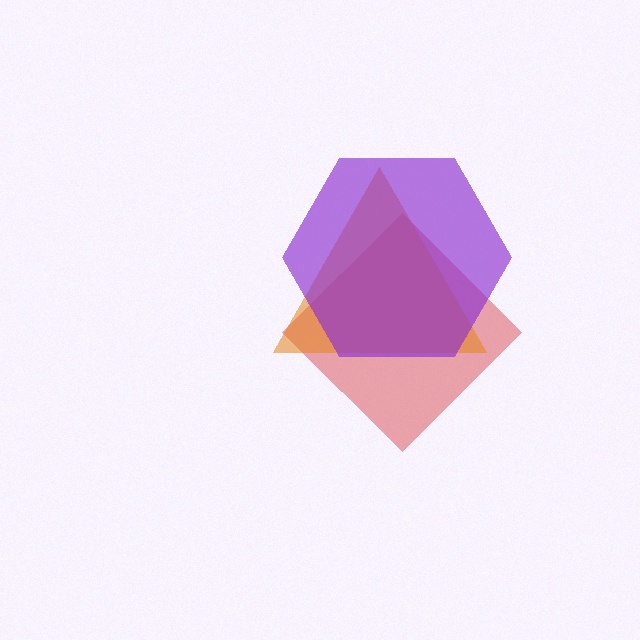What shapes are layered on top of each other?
The layered shapes are: a red diamond, an orange triangle, a purple hexagon.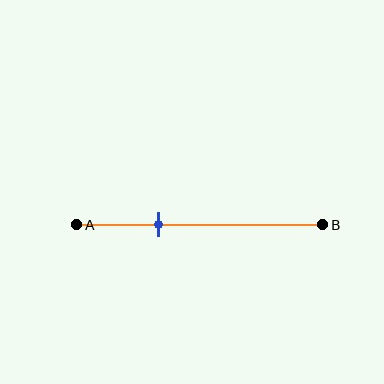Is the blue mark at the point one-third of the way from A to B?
Yes, the mark is approximately at the one-third point.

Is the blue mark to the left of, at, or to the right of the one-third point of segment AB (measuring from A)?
The blue mark is approximately at the one-third point of segment AB.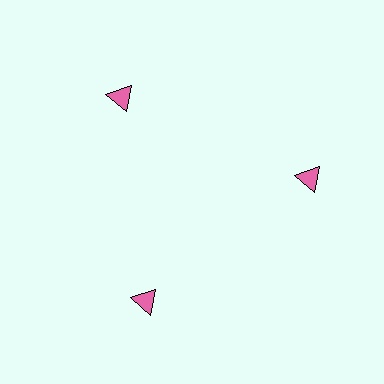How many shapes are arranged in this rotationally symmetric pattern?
There are 3 shapes, arranged in 3 groups of 1.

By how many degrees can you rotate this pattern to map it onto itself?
The pattern maps onto itself every 120 degrees of rotation.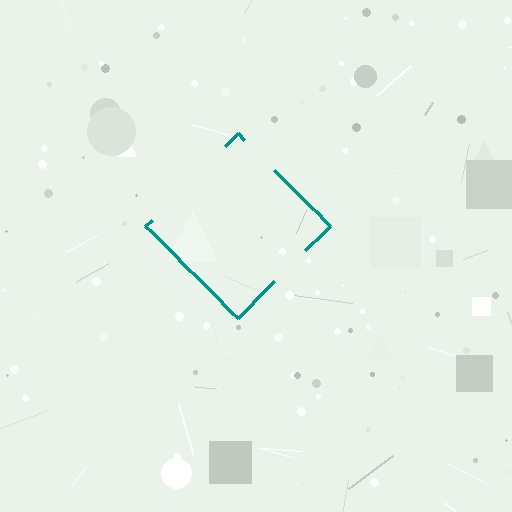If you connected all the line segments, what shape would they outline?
They would outline a diamond.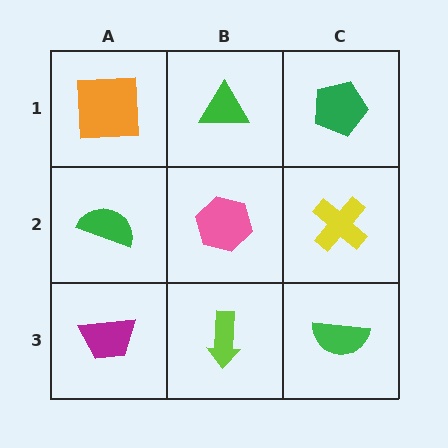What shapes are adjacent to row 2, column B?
A green triangle (row 1, column B), a lime arrow (row 3, column B), a green semicircle (row 2, column A), a yellow cross (row 2, column C).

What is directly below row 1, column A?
A green semicircle.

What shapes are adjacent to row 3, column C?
A yellow cross (row 2, column C), a lime arrow (row 3, column B).